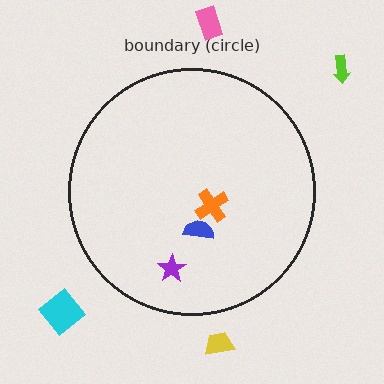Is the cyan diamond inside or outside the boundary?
Outside.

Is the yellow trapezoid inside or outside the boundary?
Outside.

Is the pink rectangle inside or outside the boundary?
Outside.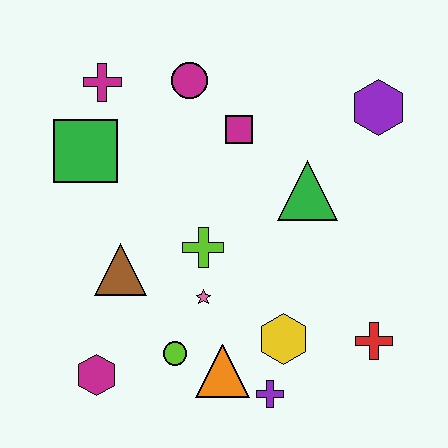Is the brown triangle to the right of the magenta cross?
Yes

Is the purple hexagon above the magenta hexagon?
Yes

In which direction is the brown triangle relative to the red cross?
The brown triangle is to the left of the red cross.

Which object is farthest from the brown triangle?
The purple hexagon is farthest from the brown triangle.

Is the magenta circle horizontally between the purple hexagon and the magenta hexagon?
Yes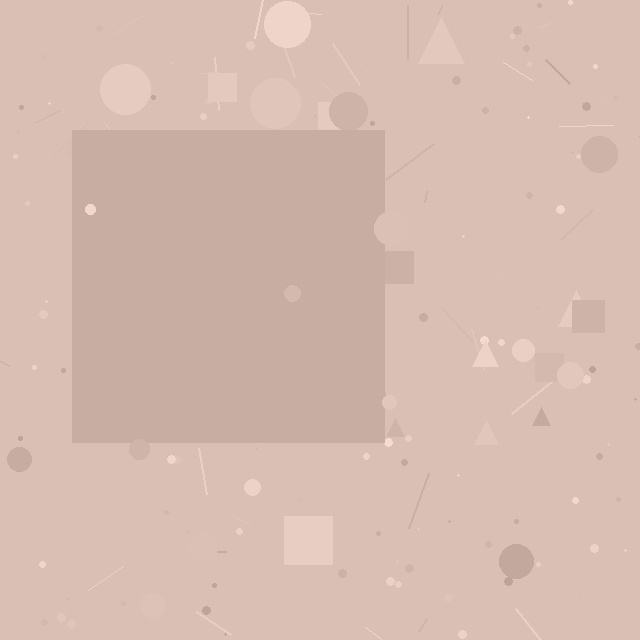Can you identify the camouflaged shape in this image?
The camouflaged shape is a square.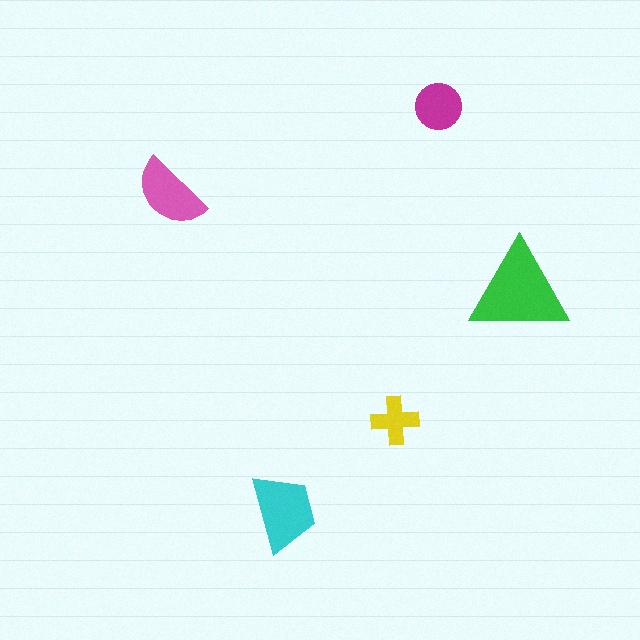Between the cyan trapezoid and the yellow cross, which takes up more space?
The cyan trapezoid.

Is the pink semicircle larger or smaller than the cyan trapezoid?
Smaller.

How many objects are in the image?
There are 5 objects in the image.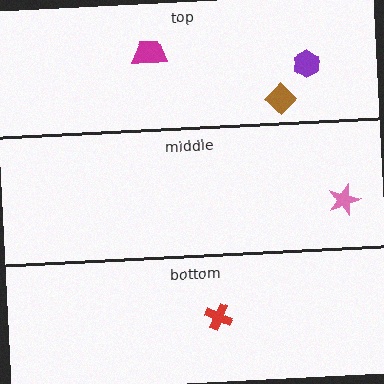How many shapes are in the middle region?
1.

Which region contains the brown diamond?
The top region.